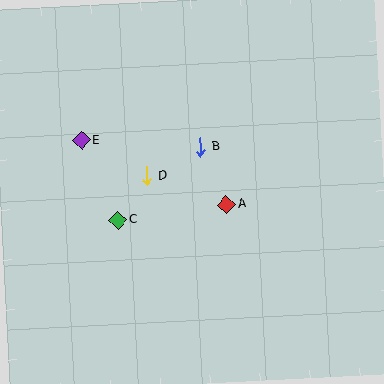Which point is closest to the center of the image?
Point A at (226, 205) is closest to the center.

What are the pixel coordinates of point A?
Point A is at (226, 205).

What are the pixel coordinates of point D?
Point D is at (147, 176).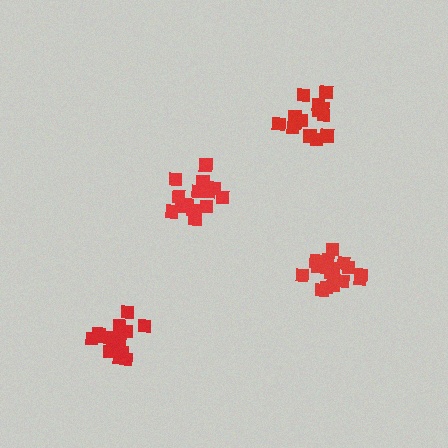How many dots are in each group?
Group 1: 16 dots, Group 2: 19 dots, Group 3: 15 dots, Group 4: 14 dots (64 total).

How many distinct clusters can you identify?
There are 4 distinct clusters.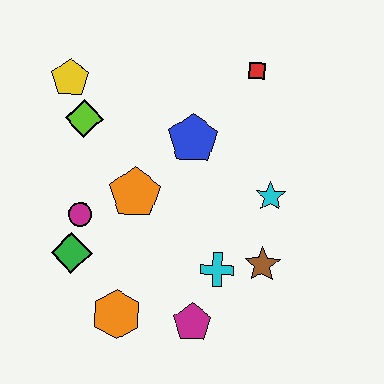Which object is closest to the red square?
The blue pentagon is closest to the red square.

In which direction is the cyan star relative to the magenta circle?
The cyan star is to the right of the magenta circle.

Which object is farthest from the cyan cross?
The yellow pentagon is farthest from the cyan cross.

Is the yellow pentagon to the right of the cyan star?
No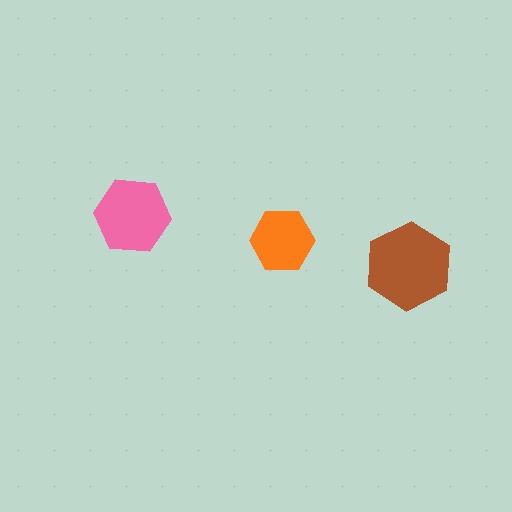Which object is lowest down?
The brown hexagon is bottommost.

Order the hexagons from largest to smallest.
the brown one, the pink one, the orange one.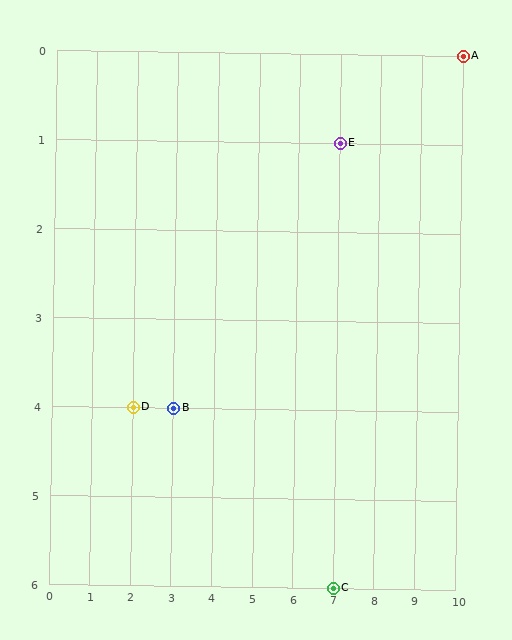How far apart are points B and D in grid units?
Points B and D are 1 column apart.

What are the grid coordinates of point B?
Point B is at grid coordinates (3, 4).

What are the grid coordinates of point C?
Point C is at grid coordinates (7, 6).